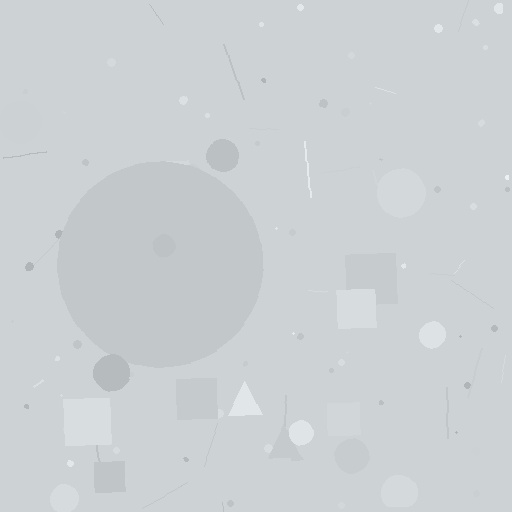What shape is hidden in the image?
A circle is hidden in the image.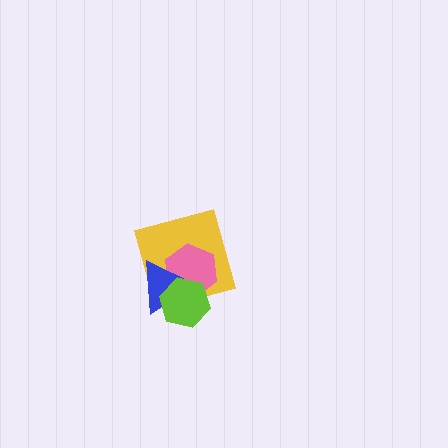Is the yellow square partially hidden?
Yes, it is partially covered by another shape.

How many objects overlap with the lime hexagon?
3 objects overlap with the lime hexagon.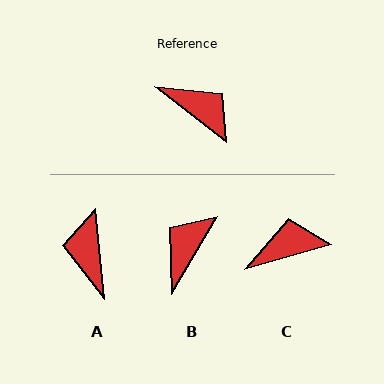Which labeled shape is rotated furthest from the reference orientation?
A, about 133 degrees away.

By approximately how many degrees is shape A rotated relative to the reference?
Approximately 133 degrees counter-clockwise.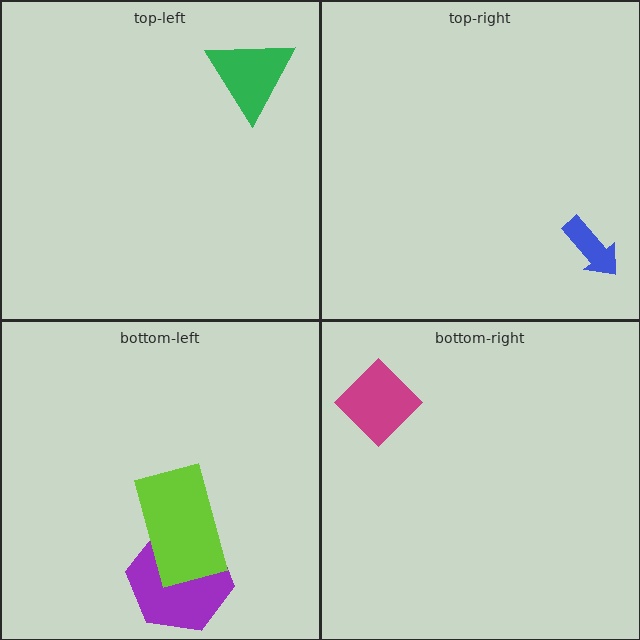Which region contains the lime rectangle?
The bottom-left region.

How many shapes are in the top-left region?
1.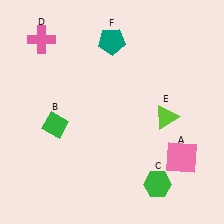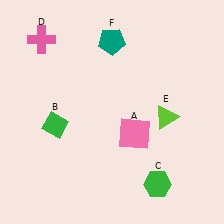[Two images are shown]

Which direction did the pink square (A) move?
The pink square (A) moved left.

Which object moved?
The pink square (A) moved left.